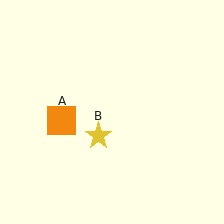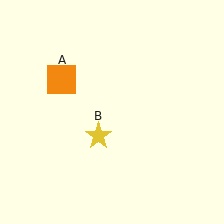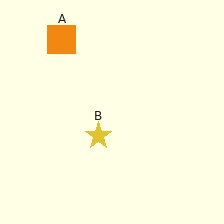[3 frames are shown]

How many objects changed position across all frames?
1 object changed position: orange square (object A).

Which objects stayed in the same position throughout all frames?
Yellow star (object B) remained stationary.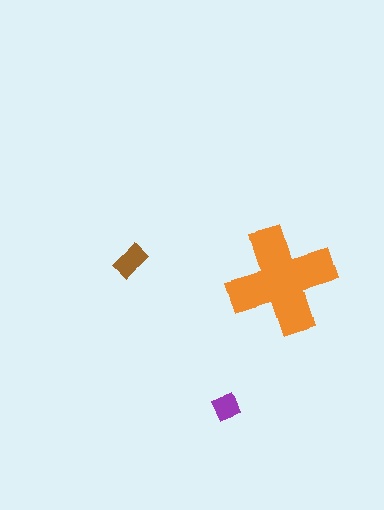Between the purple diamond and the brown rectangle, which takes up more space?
The brown rectangle.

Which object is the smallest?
The purple diamond.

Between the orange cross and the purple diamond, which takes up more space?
The orange cross.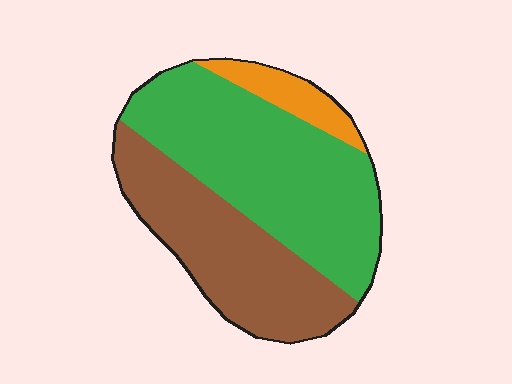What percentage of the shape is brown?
Brown takes up about three eighths (3/8) of the shape.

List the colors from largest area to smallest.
From largest to smallest: green, brown, orange.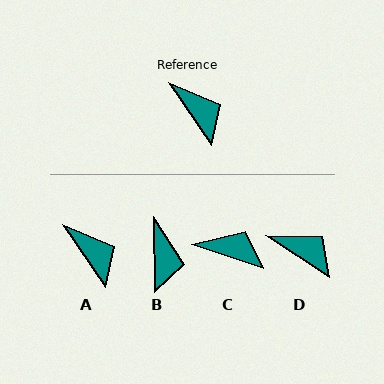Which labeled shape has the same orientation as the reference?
A.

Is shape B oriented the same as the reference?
No, it is off by about 34 degrees.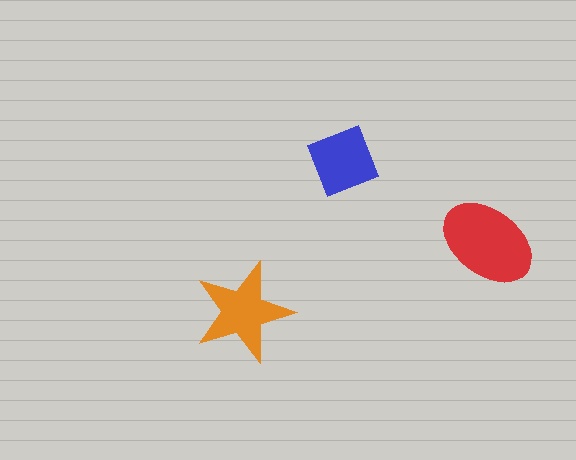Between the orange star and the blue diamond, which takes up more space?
The orange star.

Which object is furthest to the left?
The orange star is leftmost.